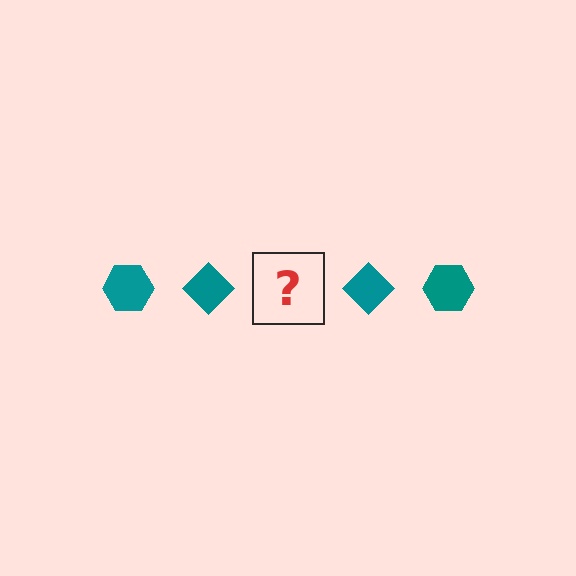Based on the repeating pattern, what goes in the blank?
The blank should be a teal hexagon.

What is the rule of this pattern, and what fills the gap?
The rule is that the pattern cycles through hexagon, diamond shapes in teal. The gap should be filled with a teal hexagon.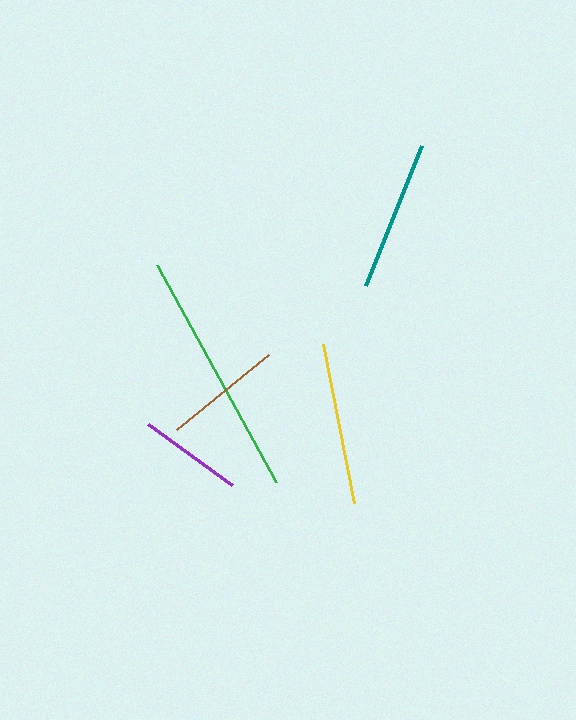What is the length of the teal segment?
The teal segment is approximately 151 pixels long.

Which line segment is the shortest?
The purple line is the shortest at approximately 105 pixels.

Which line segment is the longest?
The green line is the longest at approximately 247 pixels.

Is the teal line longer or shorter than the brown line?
The teal line is longer than the brown line.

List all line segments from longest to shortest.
From longest to shortest: green, yellow, teal, brown, purple.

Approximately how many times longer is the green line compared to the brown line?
The green line is approximately 2.1 times the length of the brown line.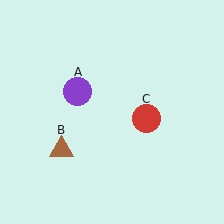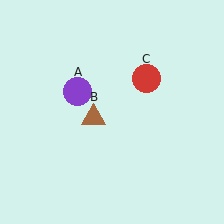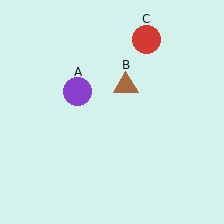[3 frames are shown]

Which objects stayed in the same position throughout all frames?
Purple circle (object A) remained stationary.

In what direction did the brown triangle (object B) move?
The brown triangle (object B) moved up and to the right.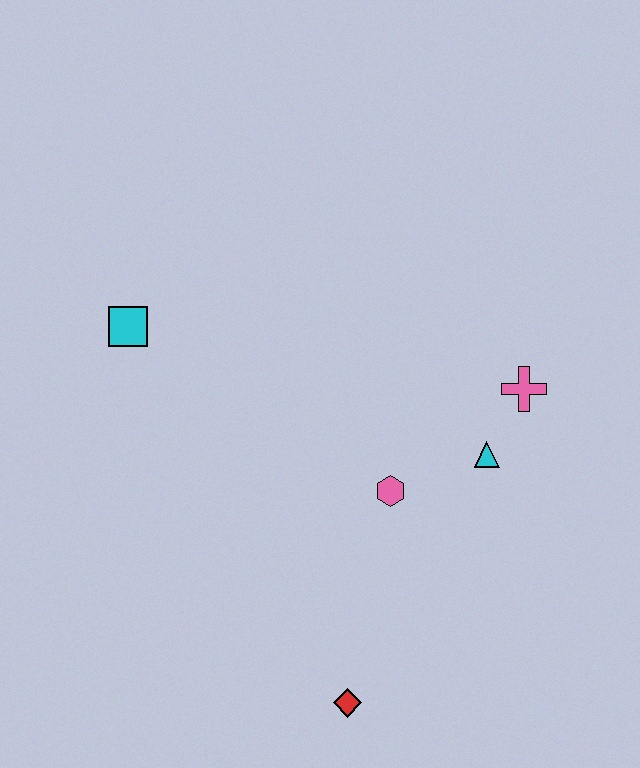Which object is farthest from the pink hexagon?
The cyan square is farthest from the pink hexagon.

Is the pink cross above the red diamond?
Yes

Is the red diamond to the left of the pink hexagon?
Yes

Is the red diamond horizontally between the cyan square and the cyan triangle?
Yes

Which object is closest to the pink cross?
The cyan triangle is closest to the pink cross.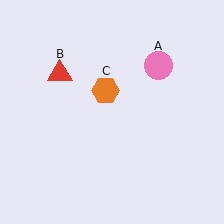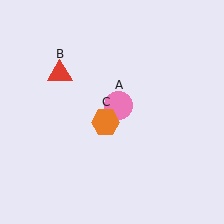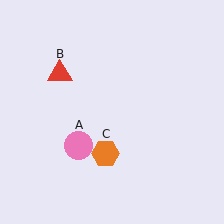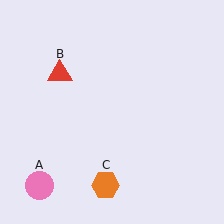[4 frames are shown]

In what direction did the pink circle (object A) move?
The pink circle (object A) moved down and to the left.